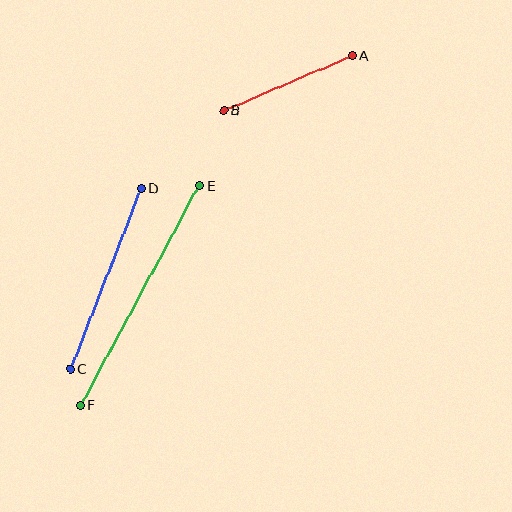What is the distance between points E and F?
The distance is approximately 250 pixels.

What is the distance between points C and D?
The distance is approximately 193 pixels.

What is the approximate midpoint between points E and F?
The midpoint is at approximately (140, 295) pixels.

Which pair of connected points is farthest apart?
Points E and F are farthest apart.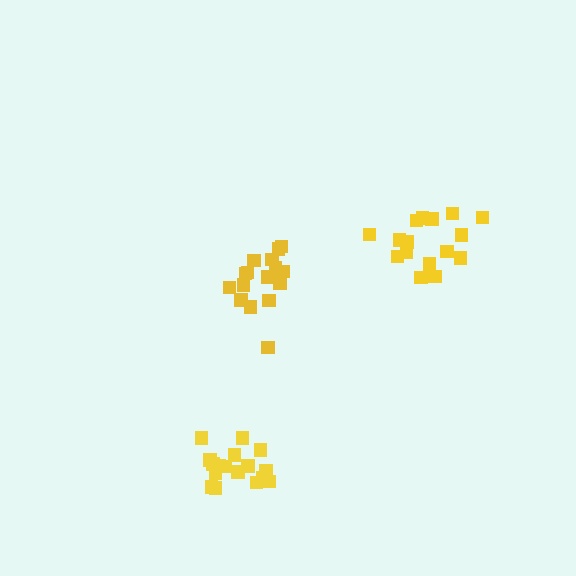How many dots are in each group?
Group 1: 16 dots, Group 2: 17 dots, Group 3: 17 dots (50 total).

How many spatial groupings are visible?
There are 3 spatial groupings.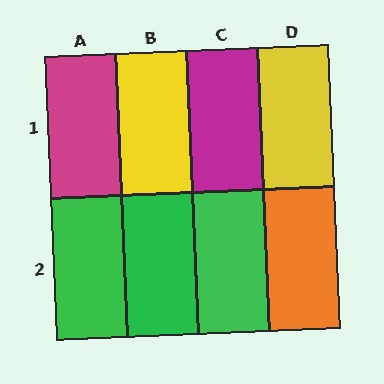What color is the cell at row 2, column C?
Green.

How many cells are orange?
1 cell is orange.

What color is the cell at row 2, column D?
Orange.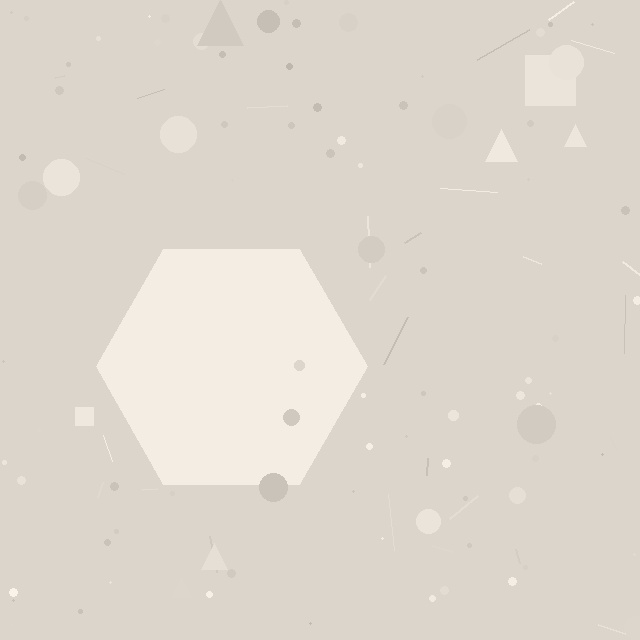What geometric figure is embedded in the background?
A hexagon is embedded in the background.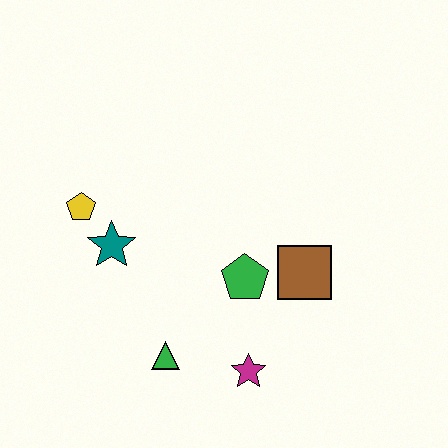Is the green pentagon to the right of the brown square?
No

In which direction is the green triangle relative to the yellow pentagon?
The green triangle is below the yellow pentagon.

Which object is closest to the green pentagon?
The brown square is closest to the green pentagon.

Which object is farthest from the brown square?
The yellow pentagon is farthest from the brown square.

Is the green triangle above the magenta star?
Yes